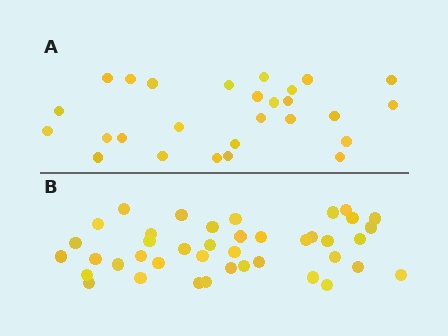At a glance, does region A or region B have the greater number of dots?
Region B (the bottom region) has more dots.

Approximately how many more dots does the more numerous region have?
Region B has approximately 15 more dots than region A.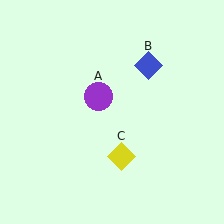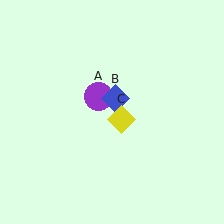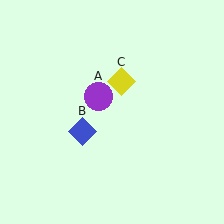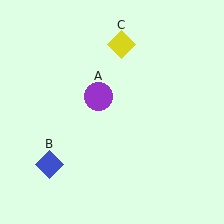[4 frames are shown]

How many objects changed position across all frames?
2 objects changed position: blue diamond (object B), yellow diamond (object C).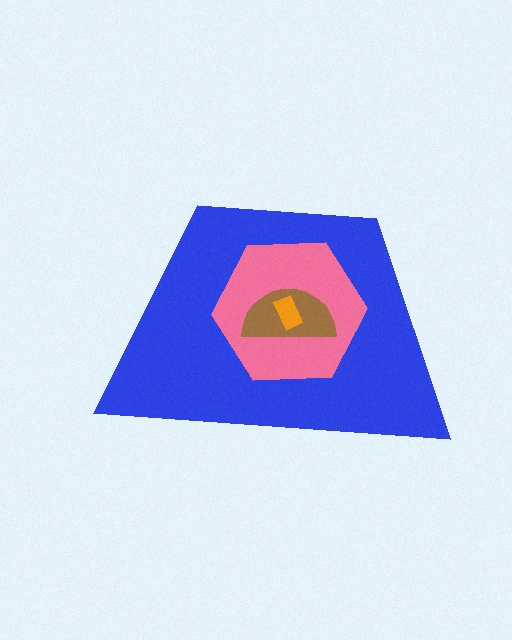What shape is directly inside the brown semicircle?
The orange rectangle.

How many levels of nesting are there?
4.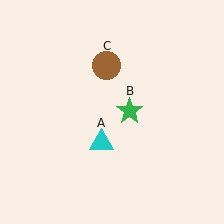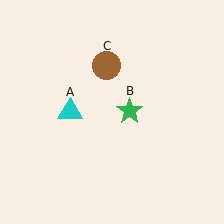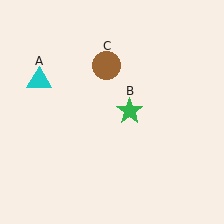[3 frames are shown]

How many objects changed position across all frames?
1 object changed position: cyan triangle (object A).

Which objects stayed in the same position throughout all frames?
Green star (object B) and brown circle (object C) remained stationary.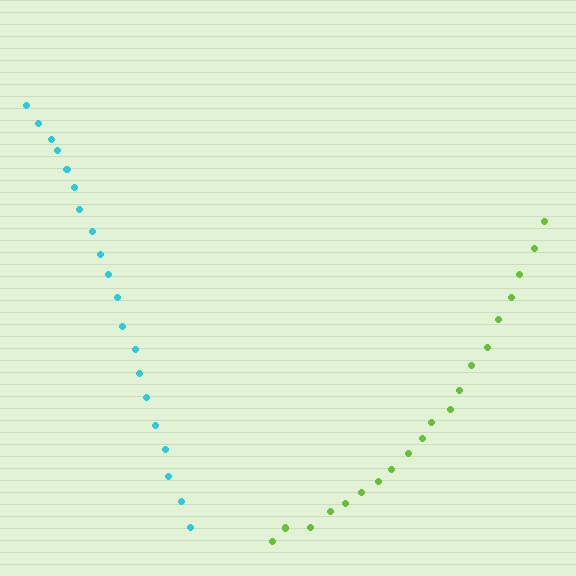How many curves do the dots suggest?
There are 2 distinct paths.